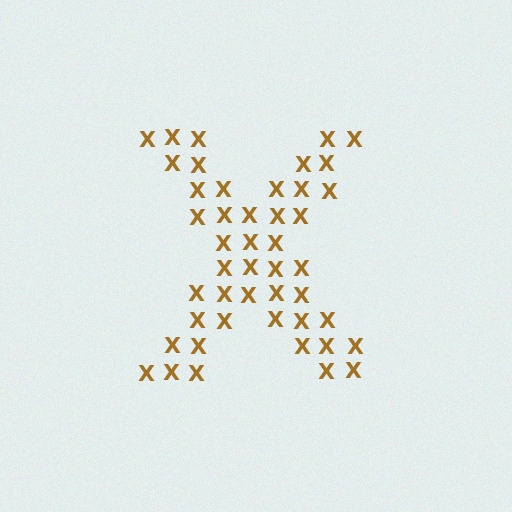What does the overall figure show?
The overall figure shows the letter X.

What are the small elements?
The small elements are letter X's.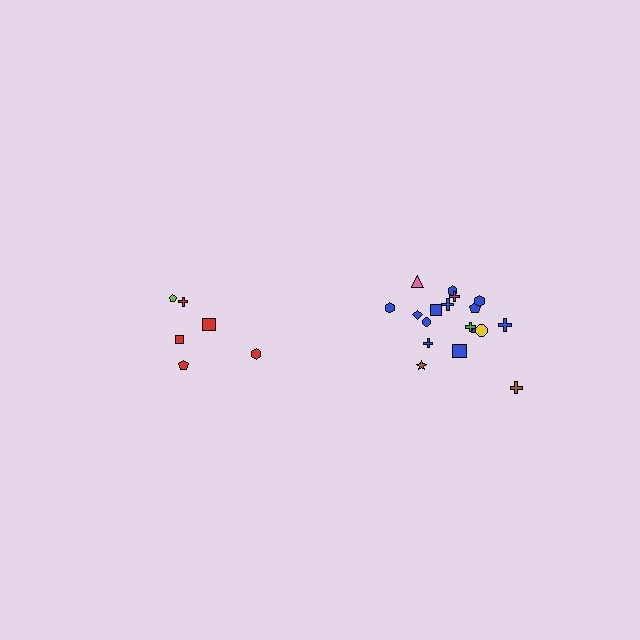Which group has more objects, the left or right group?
The right group.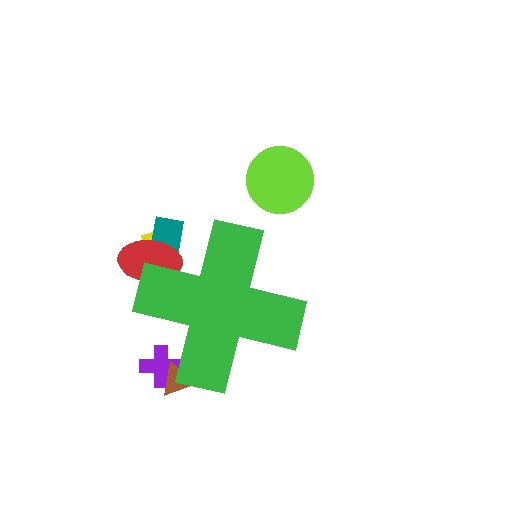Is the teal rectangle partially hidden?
Yes, the teal rectangle is partially hidden behind the green cross.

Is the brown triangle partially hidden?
Yes, the brown triangle is partially hidden behind the green cross.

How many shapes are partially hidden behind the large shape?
5 shapes are partially hidden.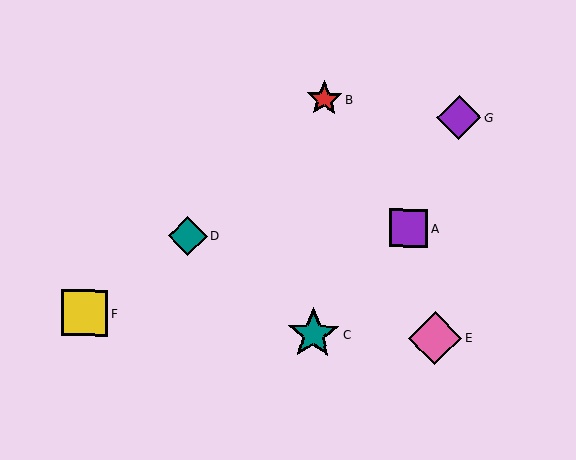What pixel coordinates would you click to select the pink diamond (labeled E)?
Click at (435, 338) to select the pink diamond E.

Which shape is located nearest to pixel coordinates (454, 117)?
The purple diamond (labeled G) at (459, 118) is nearest to that location.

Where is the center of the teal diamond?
The center of the teal diamond is at (188, 236).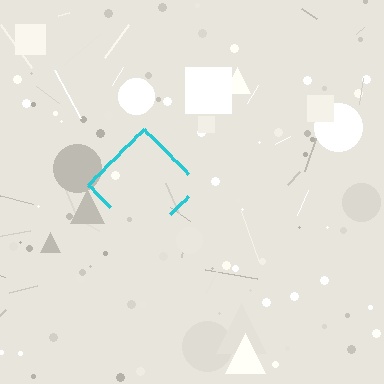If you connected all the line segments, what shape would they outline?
They would outline a diamond.